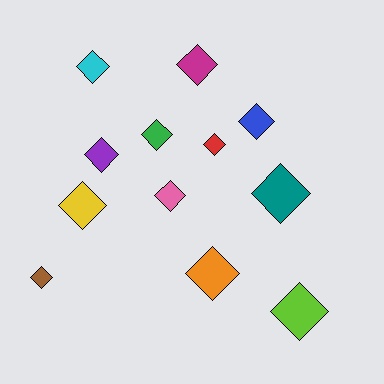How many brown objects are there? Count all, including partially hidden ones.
There is 1 brown object.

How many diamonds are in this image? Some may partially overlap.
There are 12 diamonds.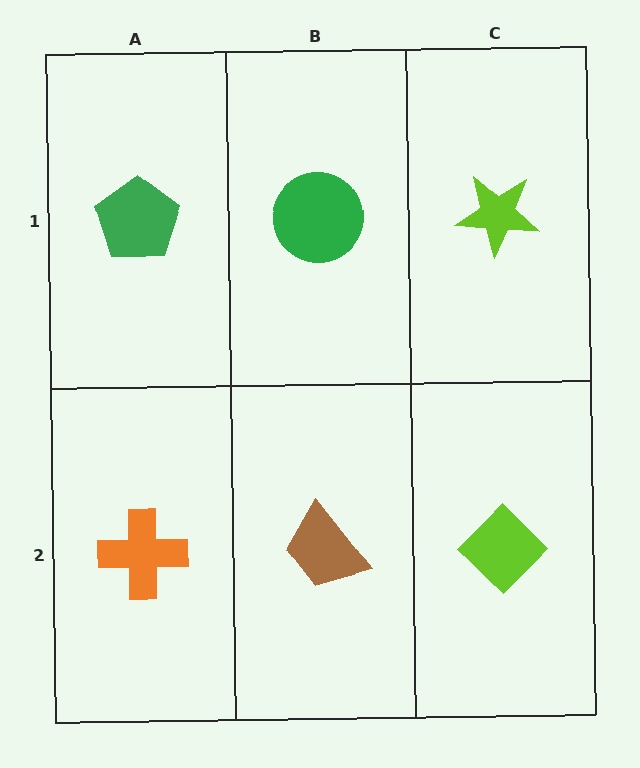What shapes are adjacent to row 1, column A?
An orange cross (row 2, column A), a green circle (row 1, column B).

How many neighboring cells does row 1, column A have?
2.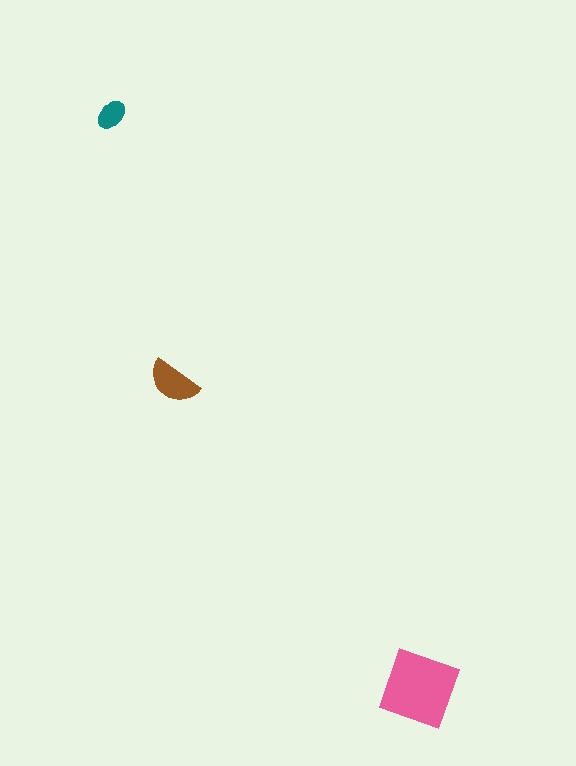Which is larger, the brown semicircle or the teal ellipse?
The brown semicircle.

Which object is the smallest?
The teal ellipse.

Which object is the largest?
The pink square.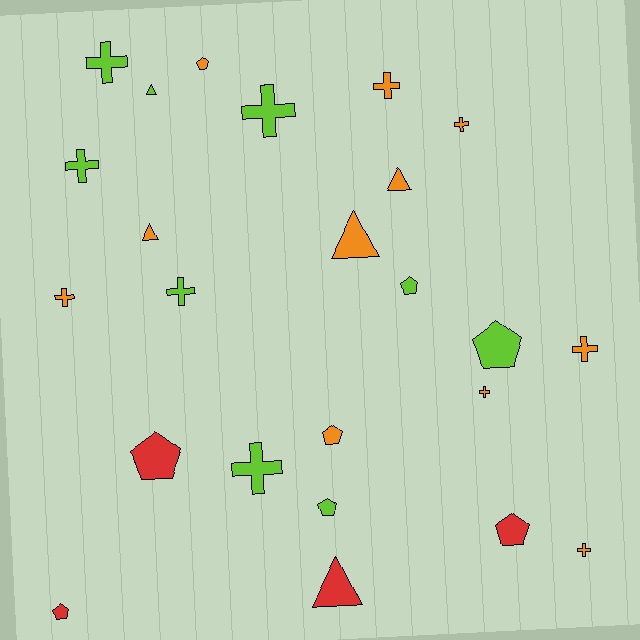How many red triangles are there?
There is 1 red triangle.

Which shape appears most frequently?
Cross, with 11 objects.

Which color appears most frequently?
Orange, with 11 objects.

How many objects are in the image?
There are 24 objects.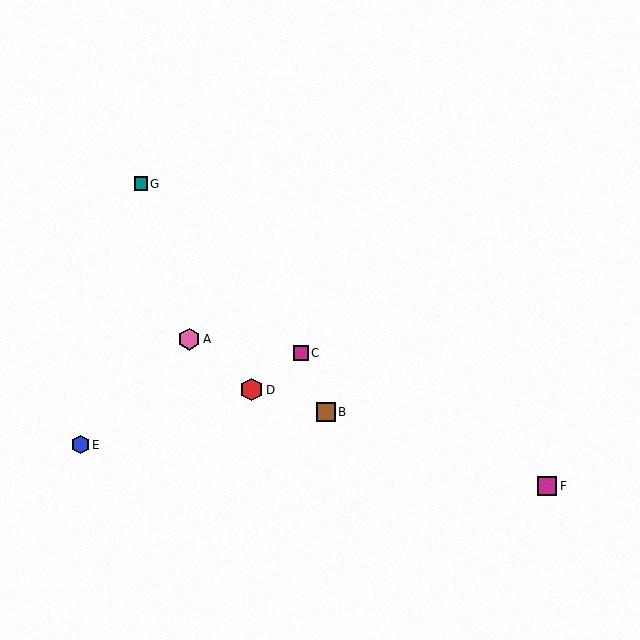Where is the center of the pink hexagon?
The center of the pink hexagon is at (189, 339).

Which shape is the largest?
The red hexagon (labeled D) is the largest.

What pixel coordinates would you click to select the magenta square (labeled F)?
Click at (547, 486) to select the magenta square F.